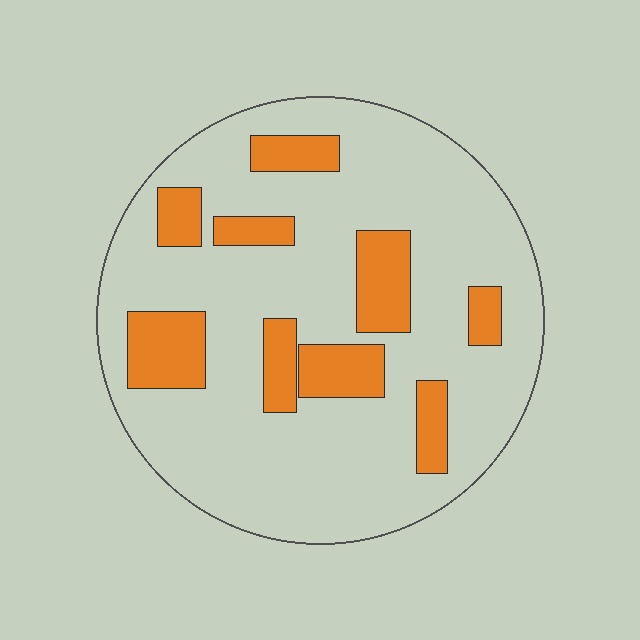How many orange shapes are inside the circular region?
9.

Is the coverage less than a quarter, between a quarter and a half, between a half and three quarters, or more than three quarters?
Less than a quarter.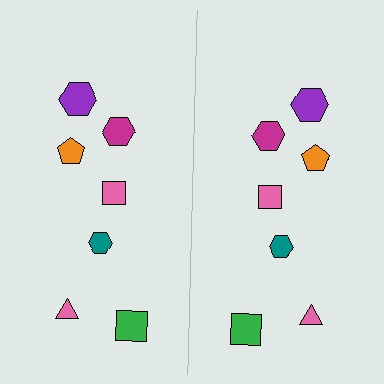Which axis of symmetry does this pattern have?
The pattern has a vertical axis of symmetry running through the center of the image.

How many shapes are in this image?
There are 14 shapes in this image.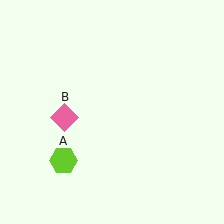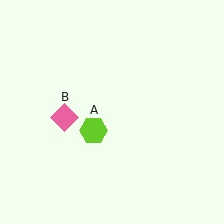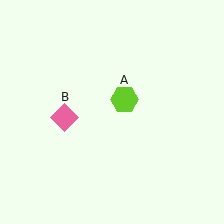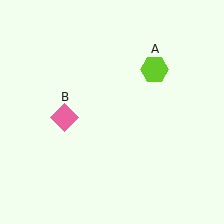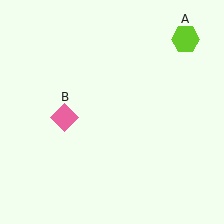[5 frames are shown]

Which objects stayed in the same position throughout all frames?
Pink diamond (object B) remained stationary.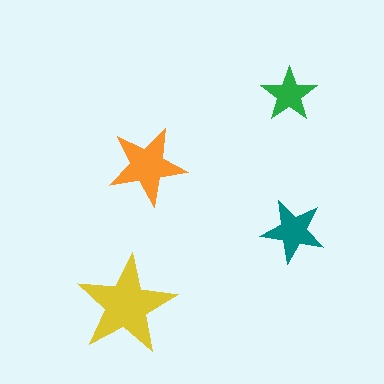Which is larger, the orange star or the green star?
The orange one.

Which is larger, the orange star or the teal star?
The orange one.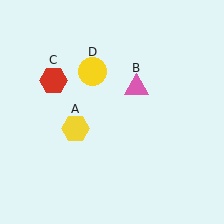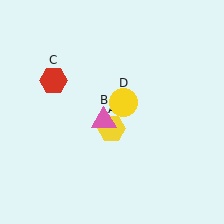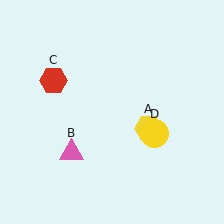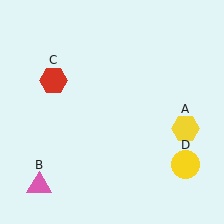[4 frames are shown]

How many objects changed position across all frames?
3 objects changed position: yellow hexagon (object A), pink triangle (object B), yellow circle (object D).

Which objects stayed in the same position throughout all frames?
Red hexagon (object C) remained stationary.